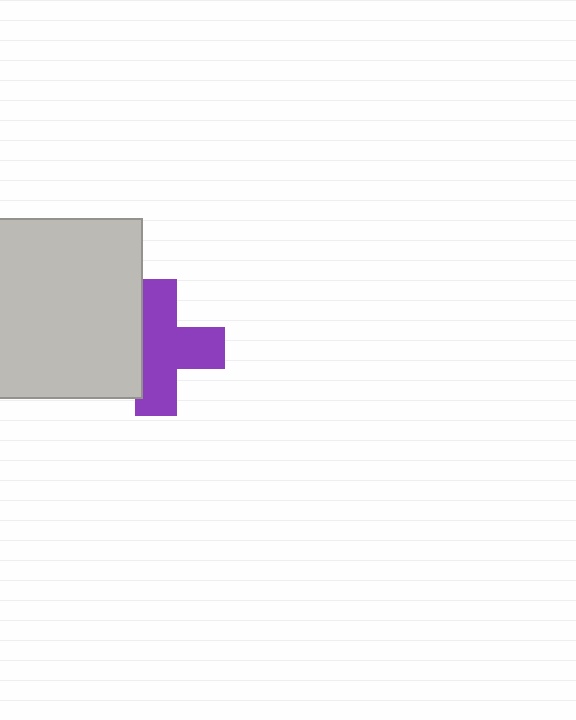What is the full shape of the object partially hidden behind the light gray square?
The partially hidden object is a purple cross.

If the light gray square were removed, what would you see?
You would see the complete purple cross.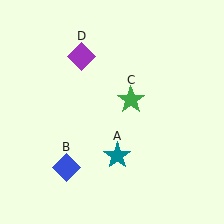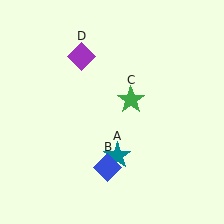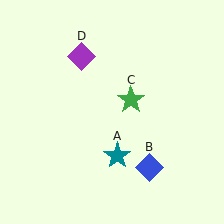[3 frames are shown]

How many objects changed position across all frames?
1 object changed position: blue diamond (object B).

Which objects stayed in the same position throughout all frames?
Teal star (object A) and green star (object C) and purple diamond (object D) remained stationary.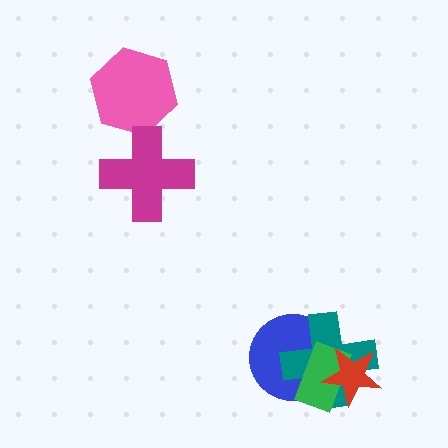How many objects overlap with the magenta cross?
1 object overlaps with the magenta cross.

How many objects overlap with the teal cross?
3 objects overlap with the teal cross.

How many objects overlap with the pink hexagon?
1 object overlaps with the pink hexagon.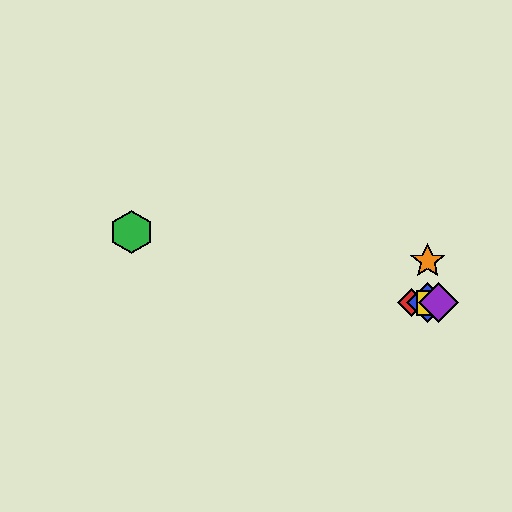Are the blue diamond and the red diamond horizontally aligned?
Yes, both are at y≈303.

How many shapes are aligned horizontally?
4 shapes (the red diamond, the blue diamond, the yellow square, the purple diamond) are aligned horizontally.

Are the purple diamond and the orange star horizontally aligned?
No, the purple diamond is at y≈303 and the orange star is at y≈261.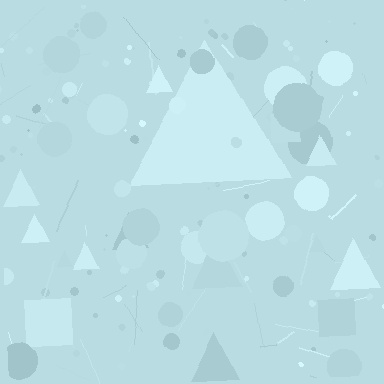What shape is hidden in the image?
A triangle is hidden in the image.